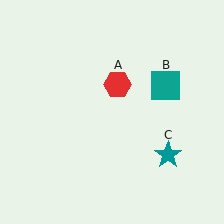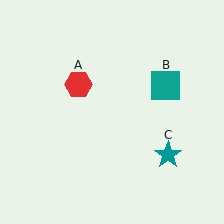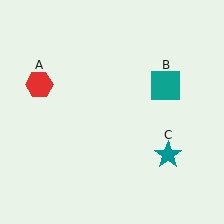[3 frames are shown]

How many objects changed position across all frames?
1 object changed position: red hexagon (object A).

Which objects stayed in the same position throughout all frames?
Teal square (object B) and teal star (object C) remained stationary.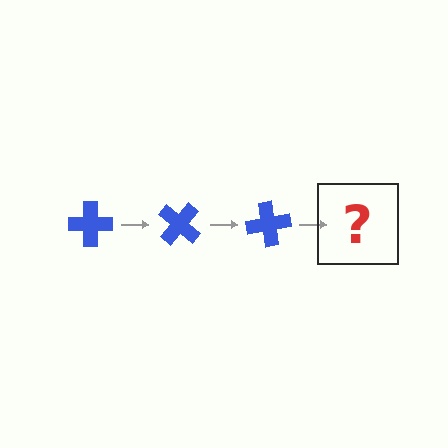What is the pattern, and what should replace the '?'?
The pattern is that the cross rotates 40 degrees each step. The '?' should be a blue cross rotated 120 degrees.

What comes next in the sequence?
The next element should be a blue cross rotated 120 degrees.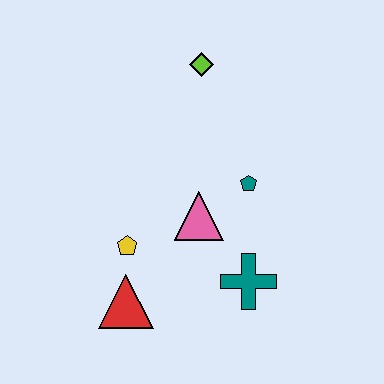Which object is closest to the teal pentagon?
The pink triangle is closest to the teal pentagon.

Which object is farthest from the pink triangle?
The lime diamond is farthest from the pink triangle.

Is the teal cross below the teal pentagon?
Yes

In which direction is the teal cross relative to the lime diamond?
The teal cross is below the lime diamond.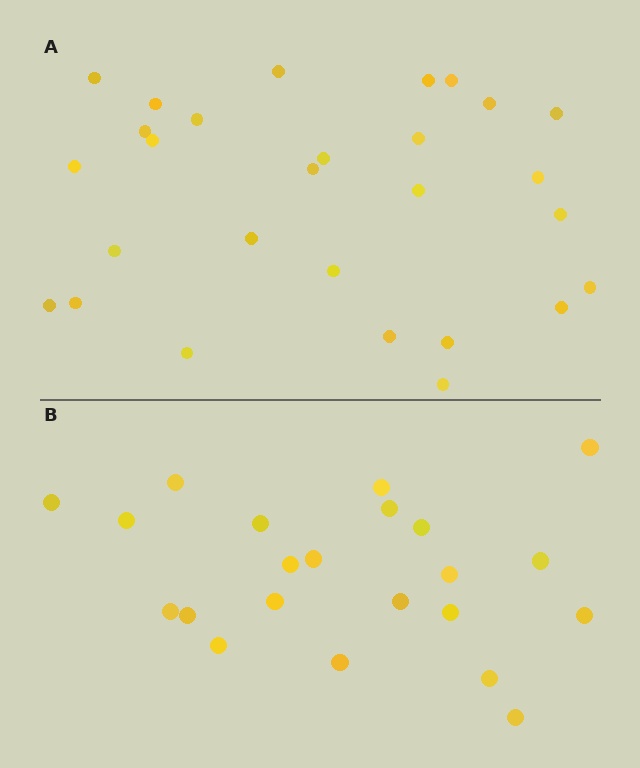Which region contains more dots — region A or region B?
Region A (the top region) has more dots.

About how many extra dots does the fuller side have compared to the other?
Region A has about 6 more dots than region B.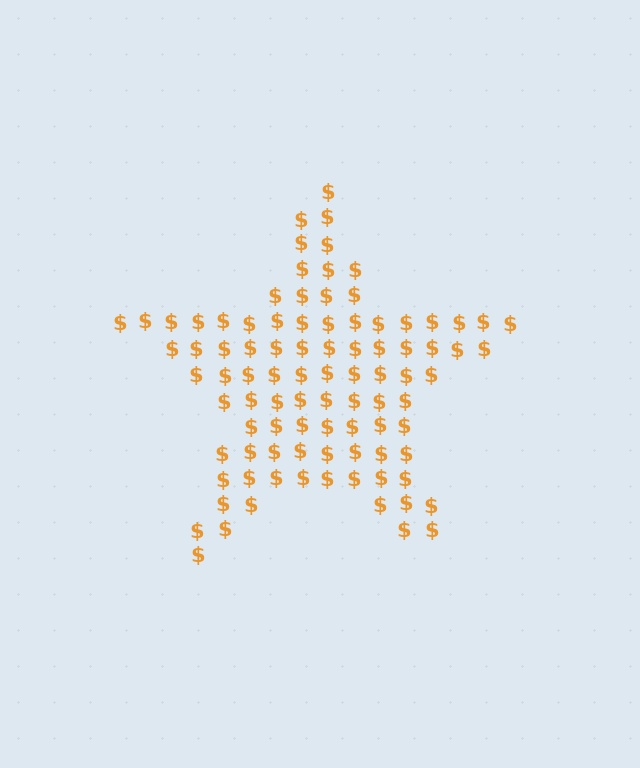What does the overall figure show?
The overall figure shows a star.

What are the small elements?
The small elements are dollar signs.